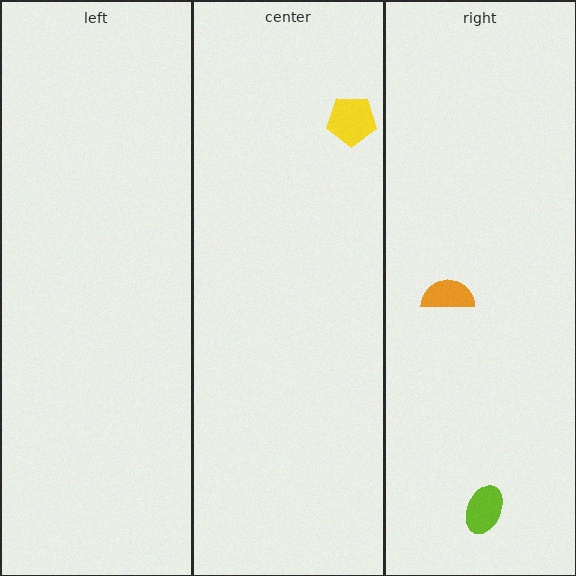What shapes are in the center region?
The yellow pentagon.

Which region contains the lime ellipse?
The right region.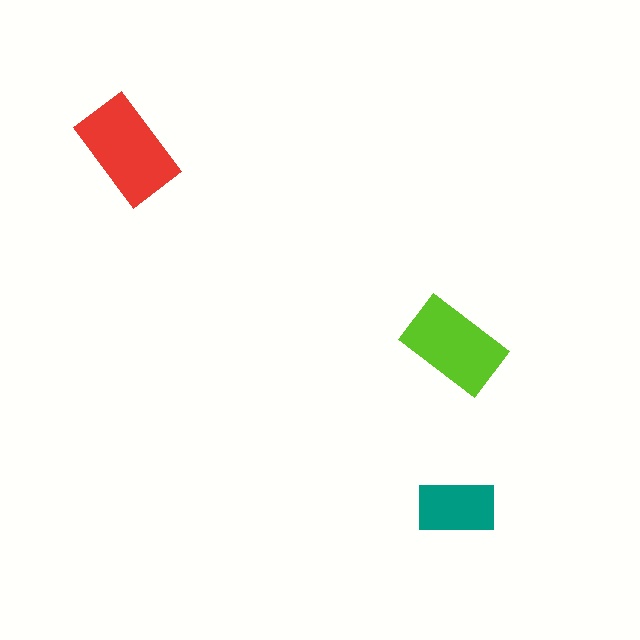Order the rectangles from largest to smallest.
the red one, the lime one, the teal one.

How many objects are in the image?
There are 3 objects in the image.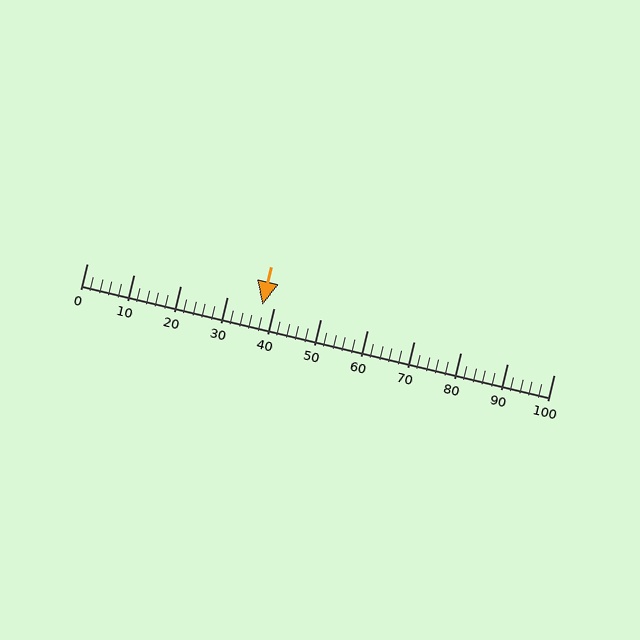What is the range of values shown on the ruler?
The ruler shows values from 0 to 100.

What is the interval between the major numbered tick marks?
The major tick marks are spaced 10 units apart.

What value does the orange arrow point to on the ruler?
The orange arrow points to approximately 38.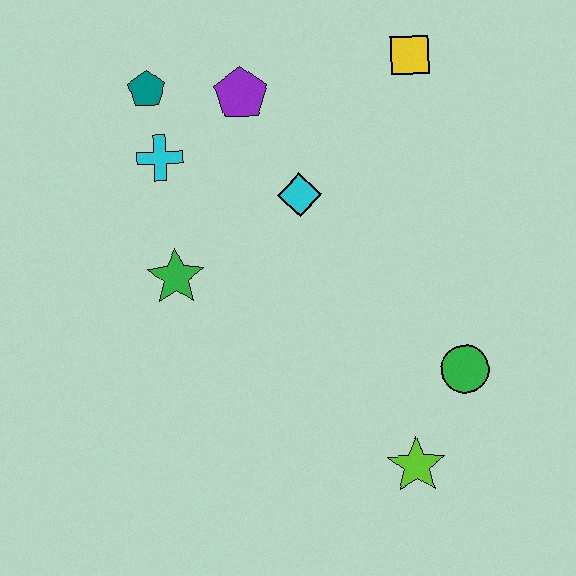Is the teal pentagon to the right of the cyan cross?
No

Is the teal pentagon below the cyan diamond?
No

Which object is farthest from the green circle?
The teal pentagon is farthest from the green circle.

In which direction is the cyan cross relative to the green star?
The cyan cross is above the green star.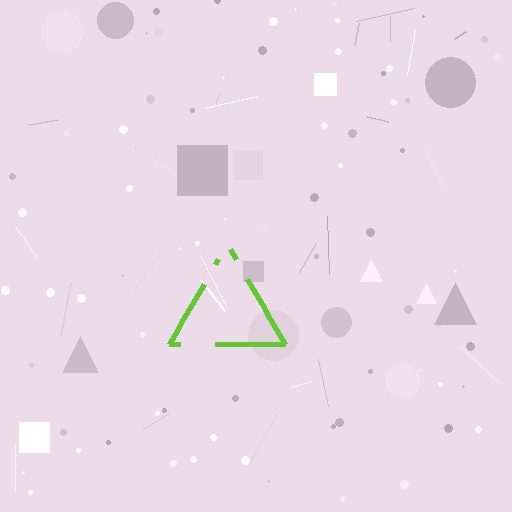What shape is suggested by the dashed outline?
The dashed outline suggests a triangle.